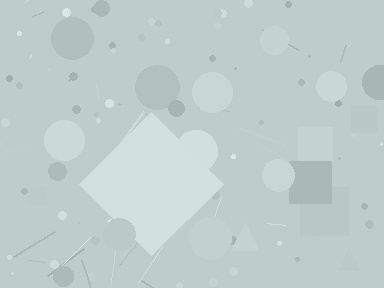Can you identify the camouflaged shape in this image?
The camouflaged shape is a diamond.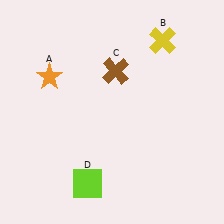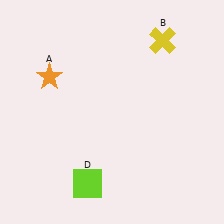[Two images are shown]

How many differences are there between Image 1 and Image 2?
There is 1 difference between the two images.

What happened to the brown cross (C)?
The brown cross (C) was removed in Image 2. It was in the top-right area of Image 1.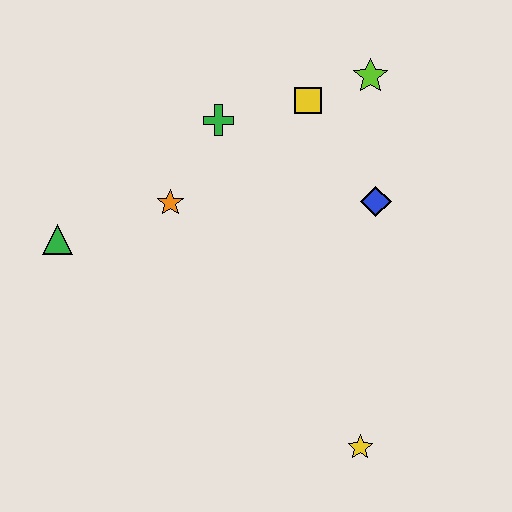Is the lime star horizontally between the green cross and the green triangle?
No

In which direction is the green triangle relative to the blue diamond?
The green triangle is to the left of the blue diamond.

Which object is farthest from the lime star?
The yellow star is farthest from the lime star.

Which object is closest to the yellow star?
The blue diamond is closest to the yellow star.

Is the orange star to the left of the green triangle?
No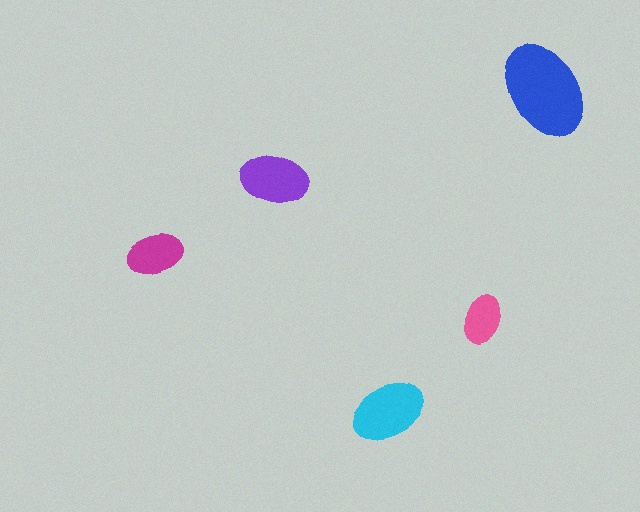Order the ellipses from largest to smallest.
the blue one, the cyan one, the purple one, the magenta one, the pink one.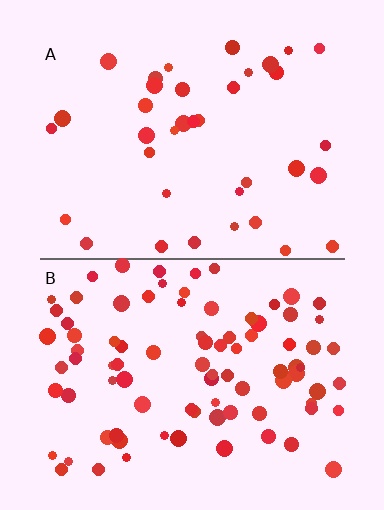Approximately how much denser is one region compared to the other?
Approximately 2.4× — region B over region A.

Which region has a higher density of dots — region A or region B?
B (the bottom).